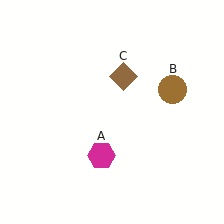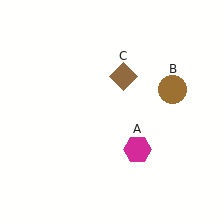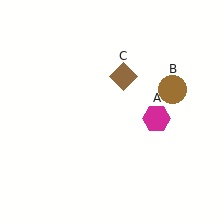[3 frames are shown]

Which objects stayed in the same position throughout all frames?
Brown circle (object B) and brown diamond (object C) remained stationary.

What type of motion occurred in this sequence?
The magenta hexagon (object A) rotated counterclockwise around the center of the scene.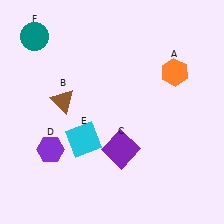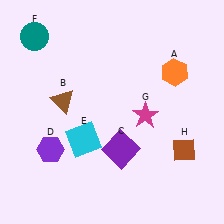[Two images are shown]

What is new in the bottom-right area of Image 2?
A magenta star (G) was added in the bottom-right area of Image 2.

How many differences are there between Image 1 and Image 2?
There are 2 differences between the two images.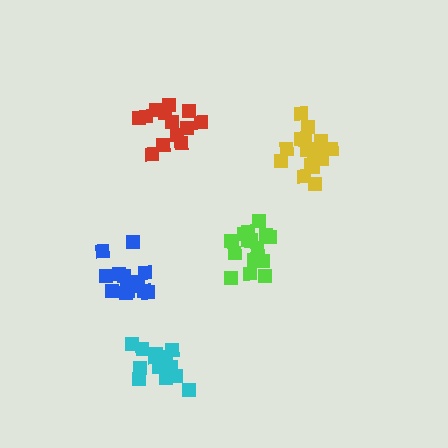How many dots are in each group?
Group 1: 17 dots, Group 2: 15 dots, Group 3: 13 dots, Group 4: 15 dots, Group 5: 13 dots (73 total).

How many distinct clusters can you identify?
There are 5 distinct clusters.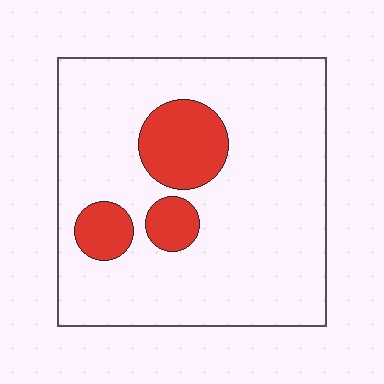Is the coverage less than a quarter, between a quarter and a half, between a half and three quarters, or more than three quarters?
Less than a quarter.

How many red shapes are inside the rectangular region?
3.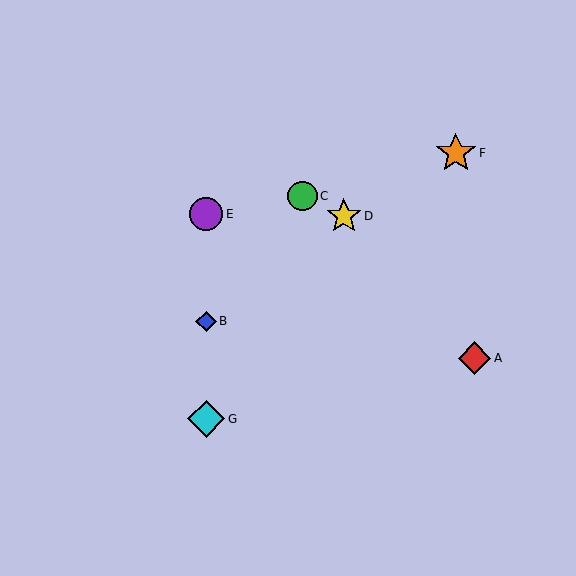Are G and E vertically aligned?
Yes, both are at x≈206.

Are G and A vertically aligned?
No, G is at x≈206 and A is at x≈475.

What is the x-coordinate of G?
Object G is at x≈206.